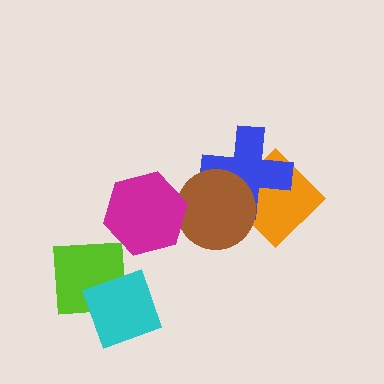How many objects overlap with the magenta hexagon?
1 object overlaps with the magenta hexagon.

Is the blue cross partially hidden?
Yes, it is partially covered by another shape.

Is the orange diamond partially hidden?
Yes, it is partially covered by another shape.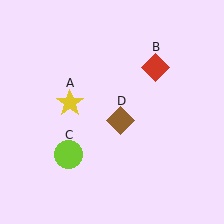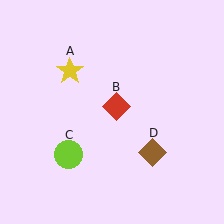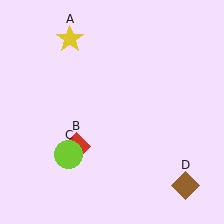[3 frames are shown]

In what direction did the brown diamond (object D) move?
The brown diamond (object D) moved down and to the right.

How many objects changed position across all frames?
3 objects changed position: yellow star (object A), red diamond (object B), brown diamond (object D).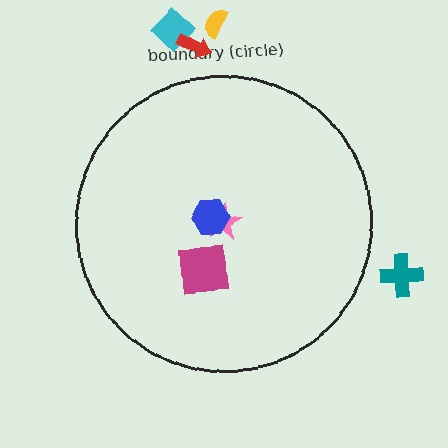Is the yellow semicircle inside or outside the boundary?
Outside.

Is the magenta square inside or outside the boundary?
Inside.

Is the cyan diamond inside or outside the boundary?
Outside.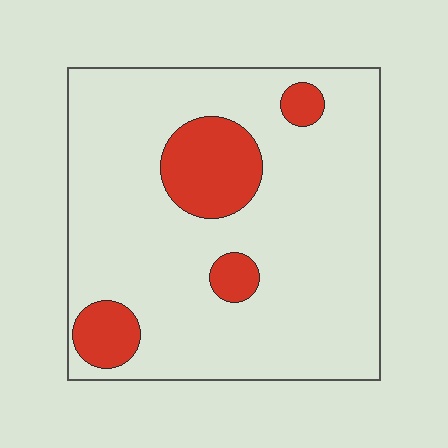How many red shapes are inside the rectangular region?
4.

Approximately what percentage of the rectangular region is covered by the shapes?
Approximately 15%.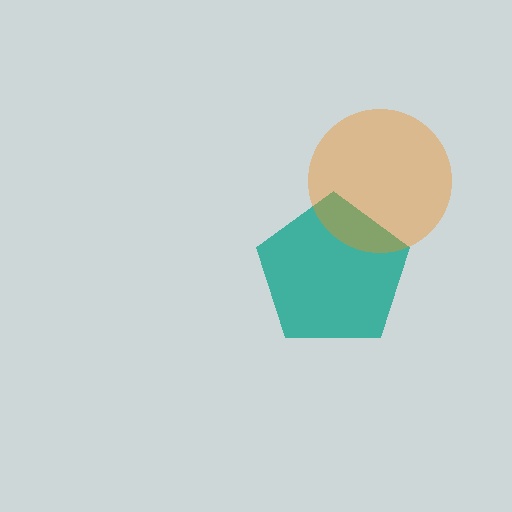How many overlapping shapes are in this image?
There are 2 overlapping shapes in the image.